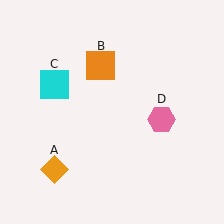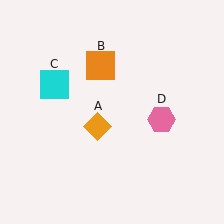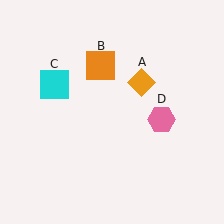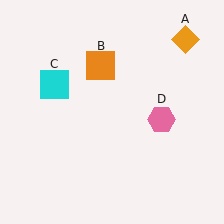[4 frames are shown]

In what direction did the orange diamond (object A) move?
The orange diamond (object A) moved up and to the right.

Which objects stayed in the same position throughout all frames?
Orange square (object B) and cyan square (object C) and pink hexagon (object D) remained stationary.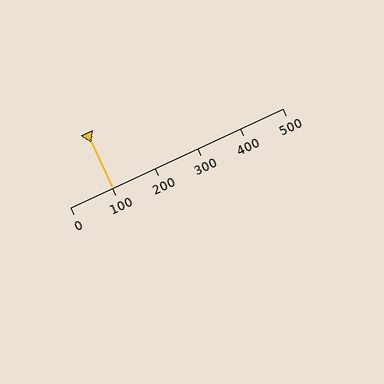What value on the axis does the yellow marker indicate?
The marker indicates approximately 100.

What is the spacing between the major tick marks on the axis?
The major ticks are spaced 100 apart.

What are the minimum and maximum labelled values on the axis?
The axis runs from 0 to 500.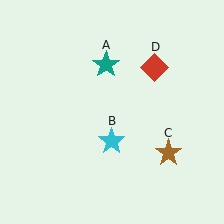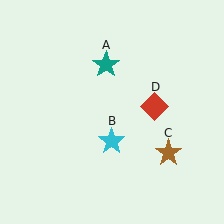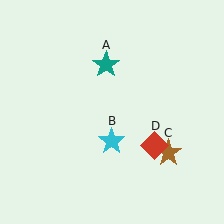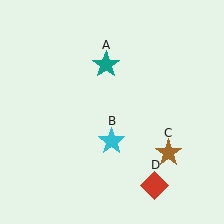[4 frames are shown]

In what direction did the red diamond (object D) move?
The red diamond (object D) moved down.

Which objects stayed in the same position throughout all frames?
Teal star (object A) and cyan star (object B) and brown star (object C) remained stationary.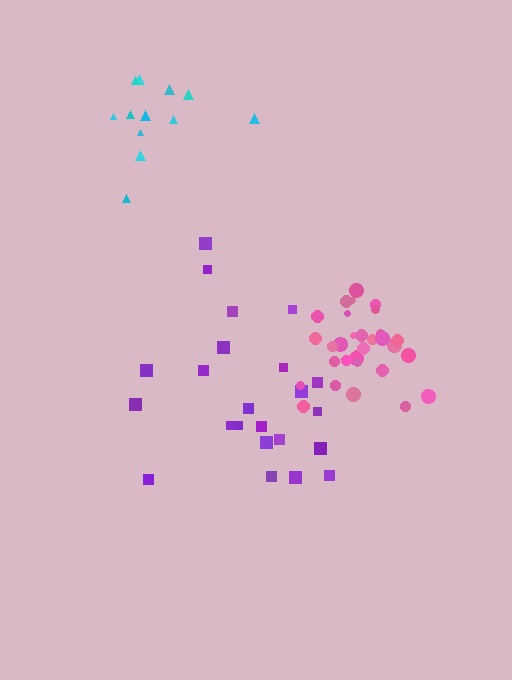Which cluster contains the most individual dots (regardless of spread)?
Pink (31).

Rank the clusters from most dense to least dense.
pink, cyan, purple.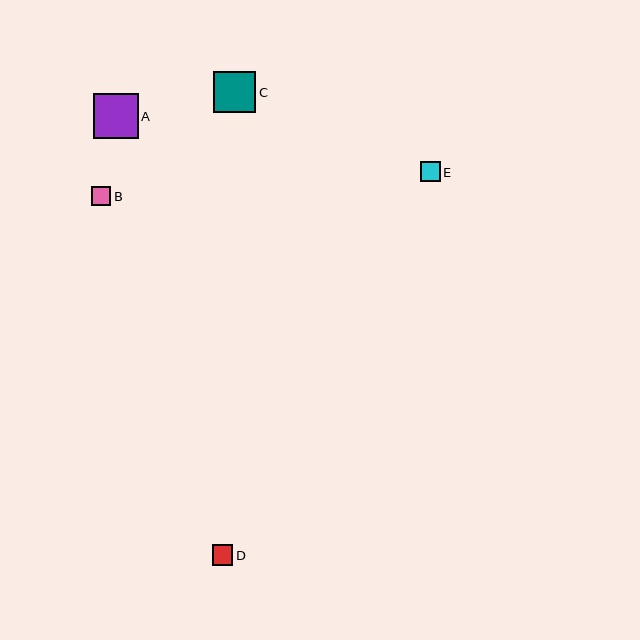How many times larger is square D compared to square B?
Square D is approximately 1.1 times the size of square B.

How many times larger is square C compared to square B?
Square C is approximately 2.2 times the size of square B.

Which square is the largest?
Square A is the largest with a size of approximately 44 pixels.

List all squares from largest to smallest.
From largest to smallest: A, C, D, E, B.